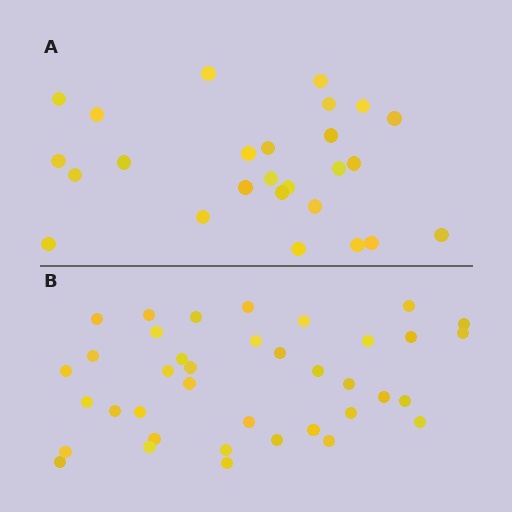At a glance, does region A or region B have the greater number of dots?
Region B (the bottom region) has more dots.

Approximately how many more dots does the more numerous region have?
Region B has roughly 12 or so more dots than region A.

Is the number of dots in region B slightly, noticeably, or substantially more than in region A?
Region B has substantially more. The ratio is roughly 1.5 to 1.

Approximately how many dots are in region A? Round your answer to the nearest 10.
About 30 dots. (The exact count is 26, which rounds to 30.)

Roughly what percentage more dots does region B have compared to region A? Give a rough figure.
About 45% more.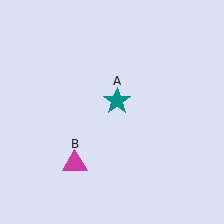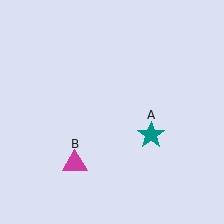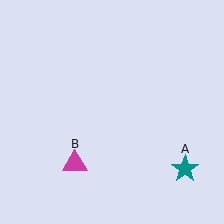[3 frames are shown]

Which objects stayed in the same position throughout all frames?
Magenta triangle (object B) remained stationary.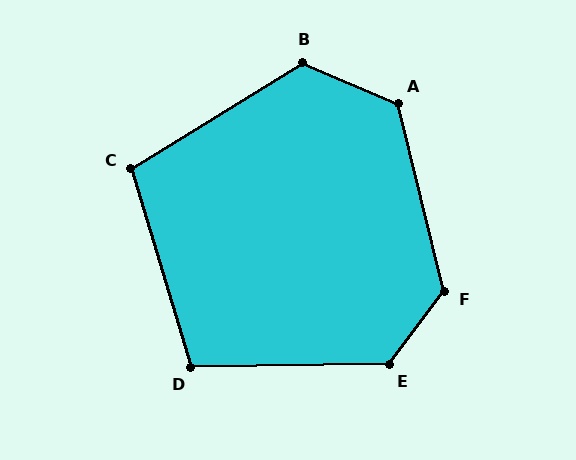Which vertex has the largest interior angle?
F, at approximately 129 degrees.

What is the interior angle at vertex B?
Approximately 125 degrees (obtuse).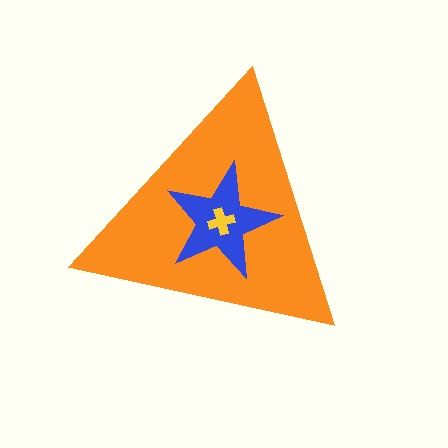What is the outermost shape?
The orange triangle.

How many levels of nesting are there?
3.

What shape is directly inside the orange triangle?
The blue star.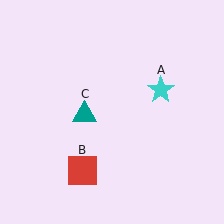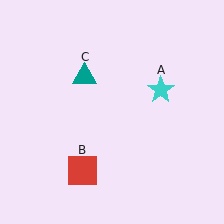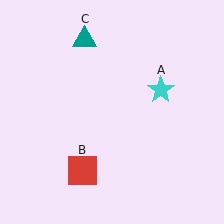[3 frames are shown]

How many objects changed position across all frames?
1 object changed position: teal triangle (object C).